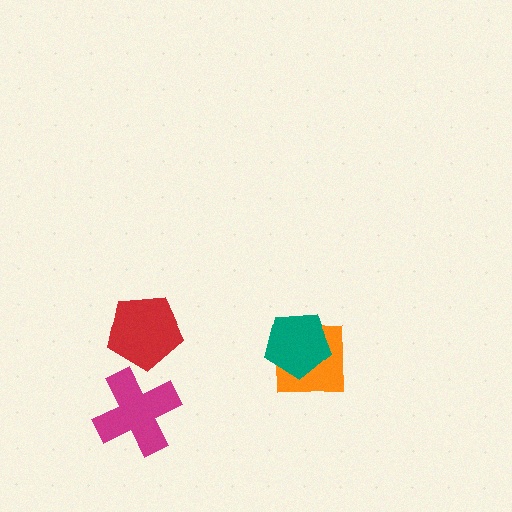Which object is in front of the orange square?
The teal pentagon is in front of the orange square.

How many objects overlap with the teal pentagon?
1 object overlaps with the teal pentagon.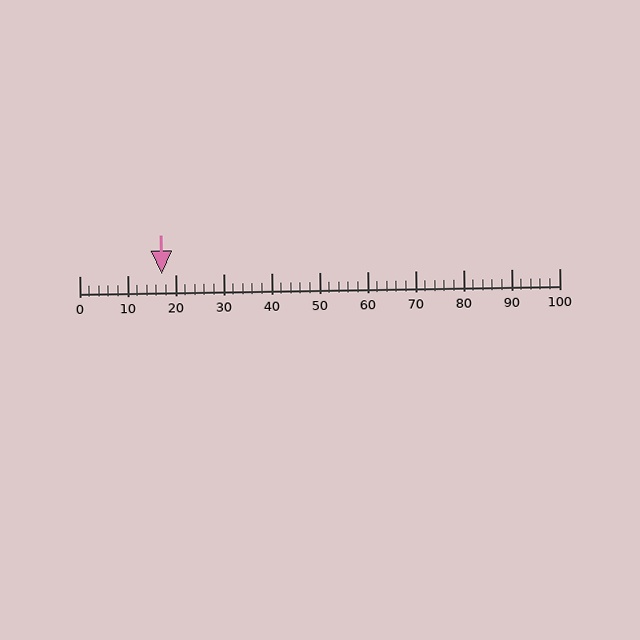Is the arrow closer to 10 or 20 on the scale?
The arrow is closer to 20.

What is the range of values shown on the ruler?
The ruler shows values from 0 to 100.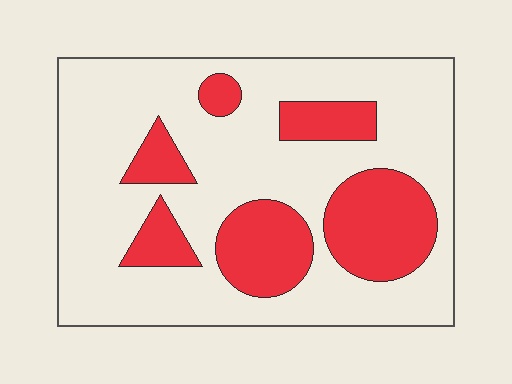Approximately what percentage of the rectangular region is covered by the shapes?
Approximately 25%.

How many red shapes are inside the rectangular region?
6.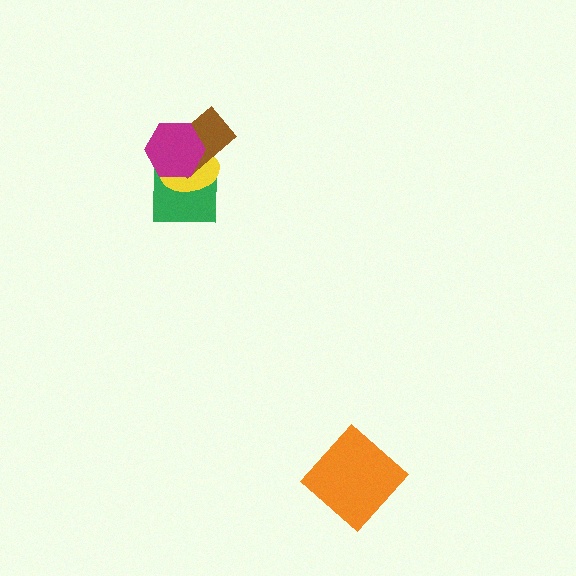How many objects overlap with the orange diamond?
0 objects overlap with the orange diamond.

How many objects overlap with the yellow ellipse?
3 objects overlap with the yellow ellipse.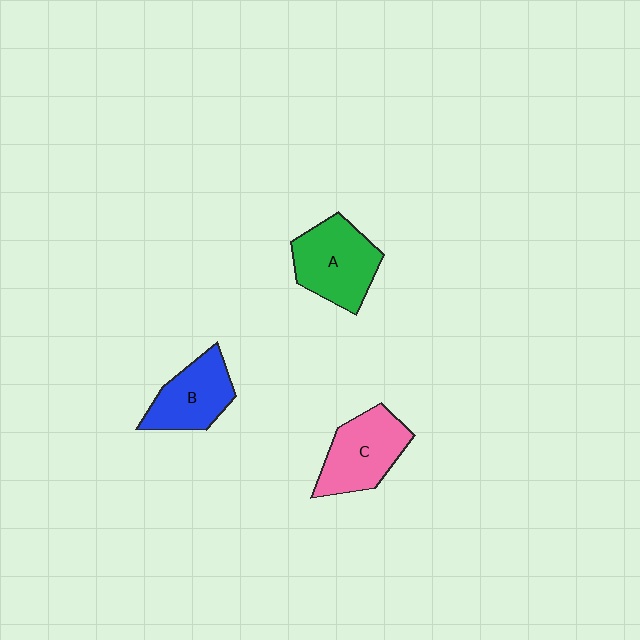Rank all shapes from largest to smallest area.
From largest to smallest: A (green), C (pink), B (blue).